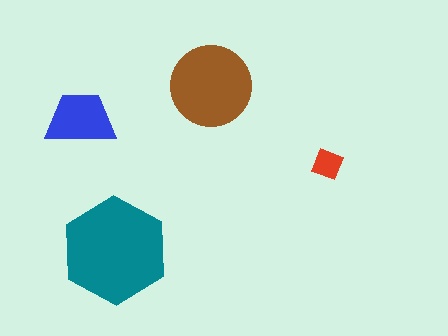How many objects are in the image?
There are 4 objects in the image.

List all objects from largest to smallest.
The teal hexagon, the brown circle, the blue trapezoid, the red diamond.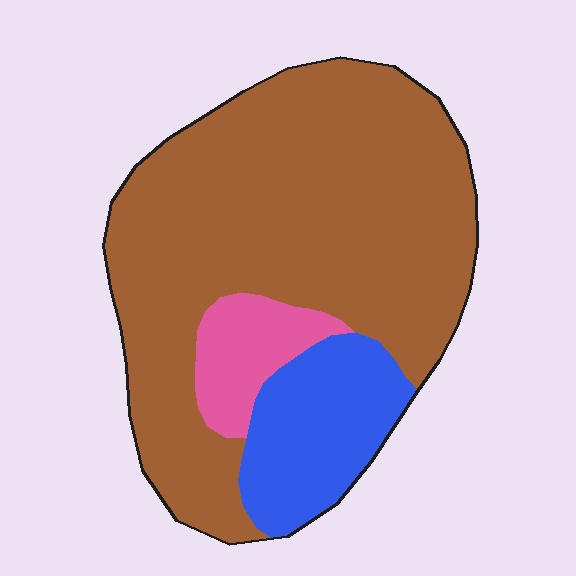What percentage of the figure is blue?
Blue takes up about one sixth (1/6) of the figure.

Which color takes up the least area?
Pink, at roughly 10%.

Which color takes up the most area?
Brown, at roughly 75%.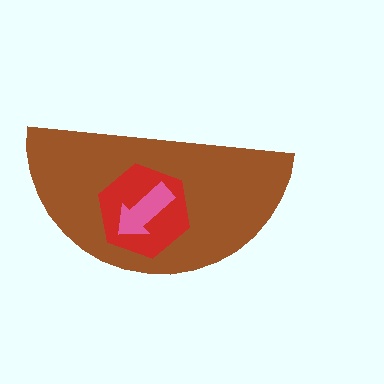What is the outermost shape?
The brown semicircle.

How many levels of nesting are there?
3.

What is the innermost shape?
The pink arrow.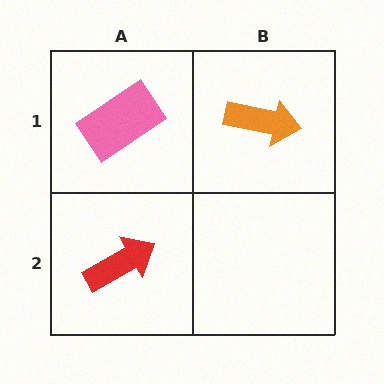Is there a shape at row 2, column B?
No, that cell is empty.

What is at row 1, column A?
A pink rectangle.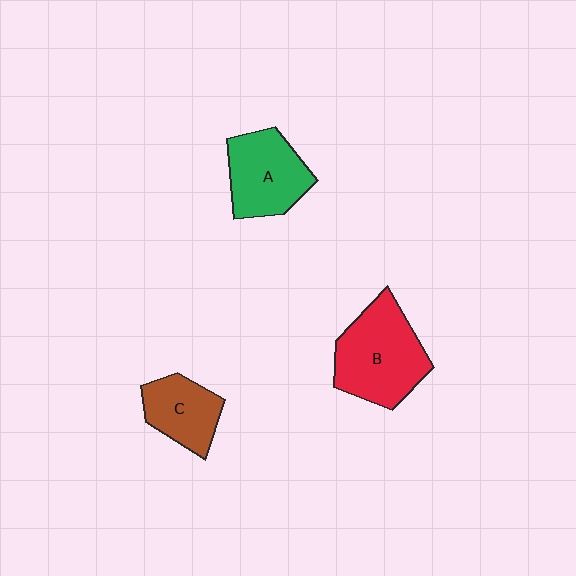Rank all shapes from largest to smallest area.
From largest to smallest: B (red), A (green), C (brown).